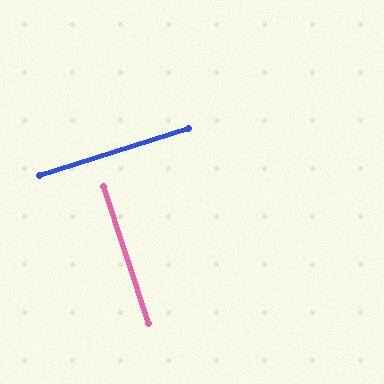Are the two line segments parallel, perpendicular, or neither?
Perpendicular — they meet at approximately 89°.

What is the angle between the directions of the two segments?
Approximately 89 degrees.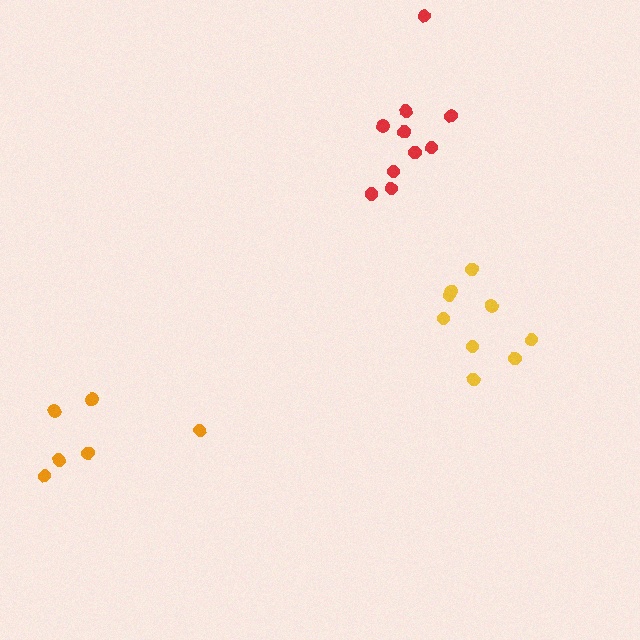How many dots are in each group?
Group 1: 6 dots, Group 2: 10 dots, Group 3: 9 dots (25 total).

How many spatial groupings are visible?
There are 3 spatial groupings.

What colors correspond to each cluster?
The clusters are colored: orange, red, yellow.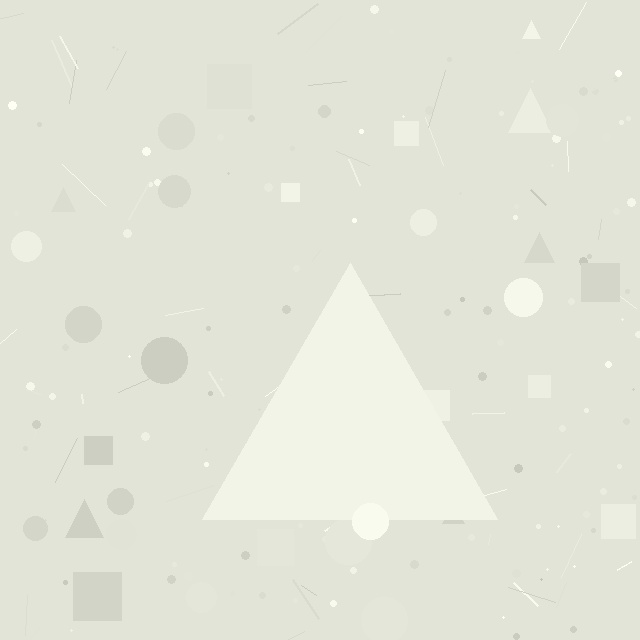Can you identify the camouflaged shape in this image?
The camouflaged shape is a triangle.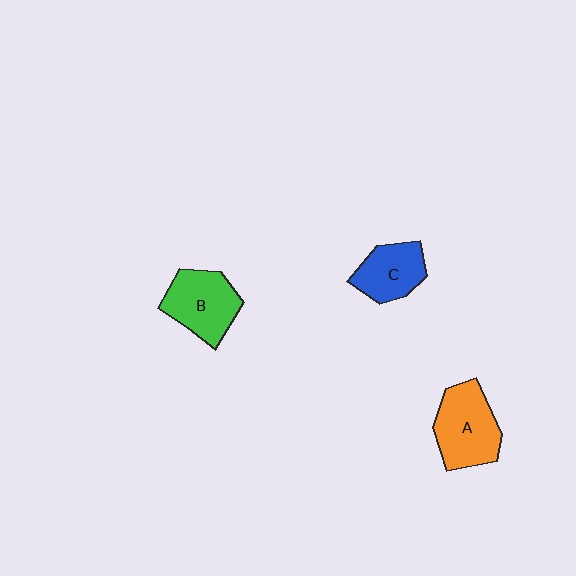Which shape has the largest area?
Shape A (orange).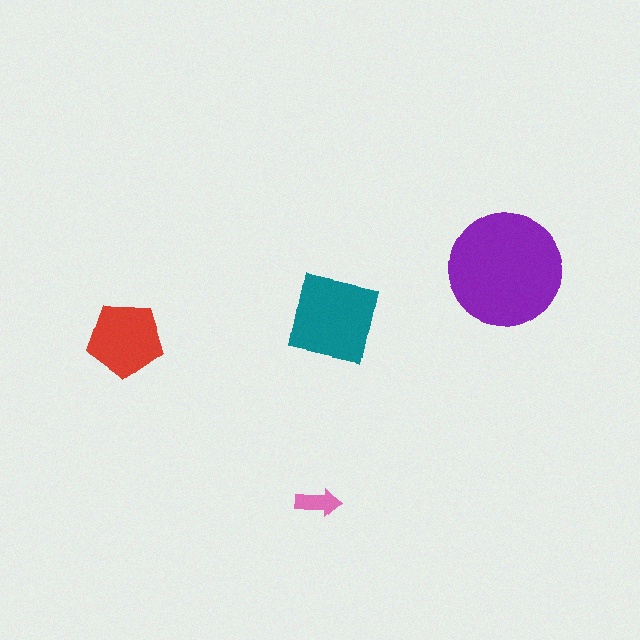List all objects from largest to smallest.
The purple circle, the teal square, the red pentagon, the pink arrow.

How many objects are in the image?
There are 4 objects in the image.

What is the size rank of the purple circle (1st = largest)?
1st.